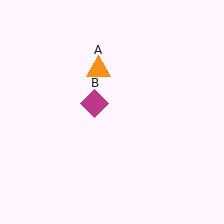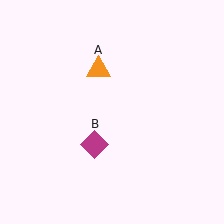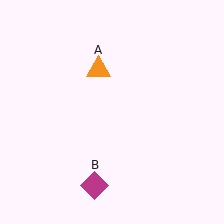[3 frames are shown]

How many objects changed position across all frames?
1 object changed position: magenta diamond (object B).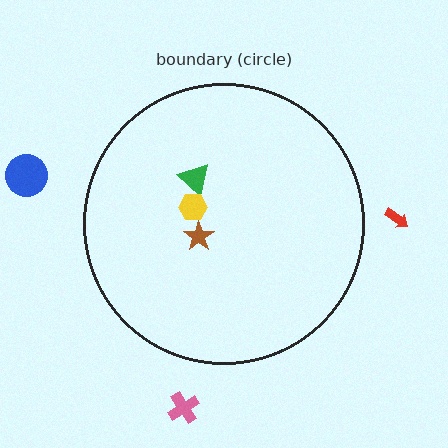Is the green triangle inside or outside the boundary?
Inside.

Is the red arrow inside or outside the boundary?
Outside.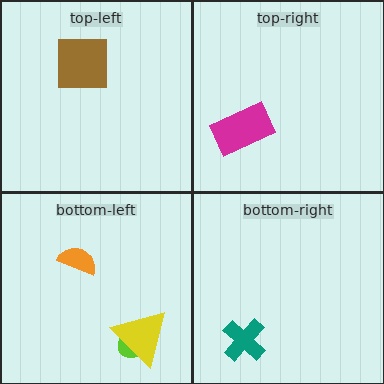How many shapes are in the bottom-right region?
1.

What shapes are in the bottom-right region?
The teal cross.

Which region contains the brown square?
The top-left region.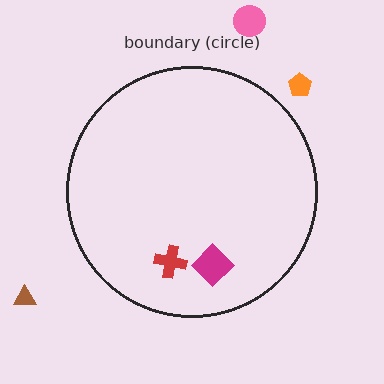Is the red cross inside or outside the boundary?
Inside.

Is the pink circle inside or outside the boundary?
Outside.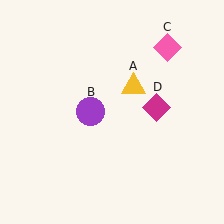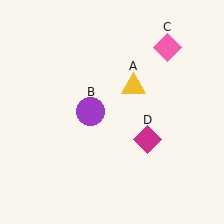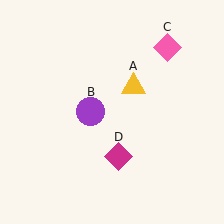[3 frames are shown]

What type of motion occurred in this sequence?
The magenta diamond (object D) rotated clockwise around the center of the scene.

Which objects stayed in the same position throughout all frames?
Yellow triangle (object A) and purple circle (object B) and pink diamond (object C) remained stationary.